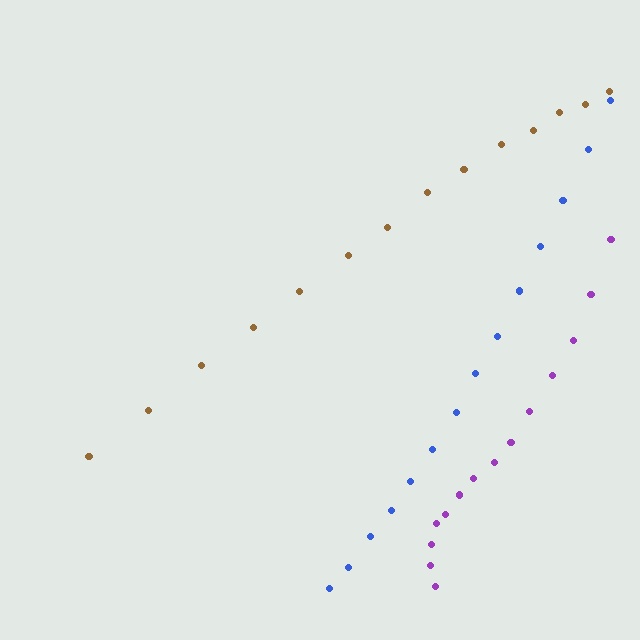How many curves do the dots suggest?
There are 3 distinct paths.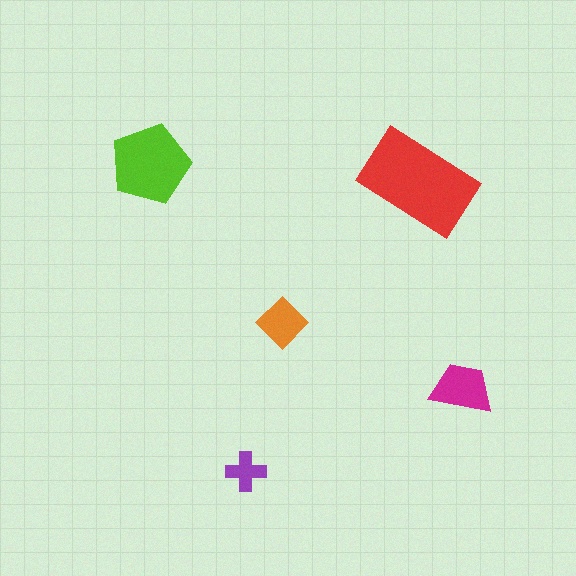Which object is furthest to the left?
The lime pentagon is leftmost.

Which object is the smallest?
The purple cross.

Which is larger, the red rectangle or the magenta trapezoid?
The red rectangle.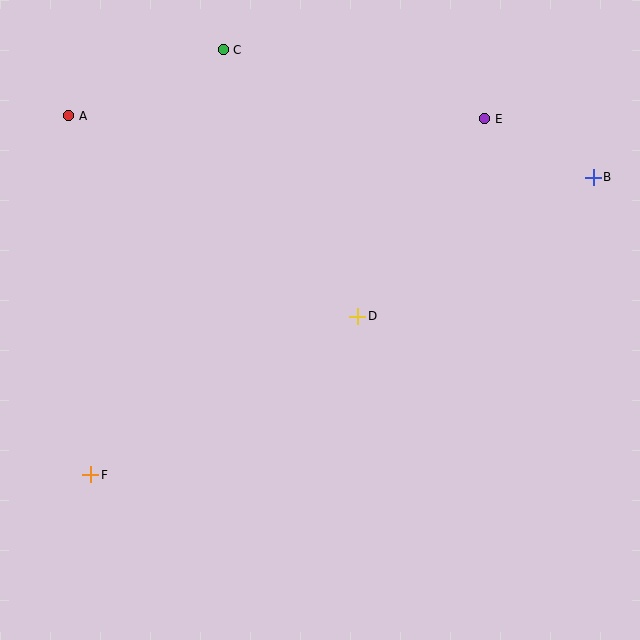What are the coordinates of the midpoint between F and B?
The midpoint between F and B is at (342, 326).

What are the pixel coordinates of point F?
Point F is at (91, 475).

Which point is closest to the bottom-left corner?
Point F is closest to the bottom-left corner.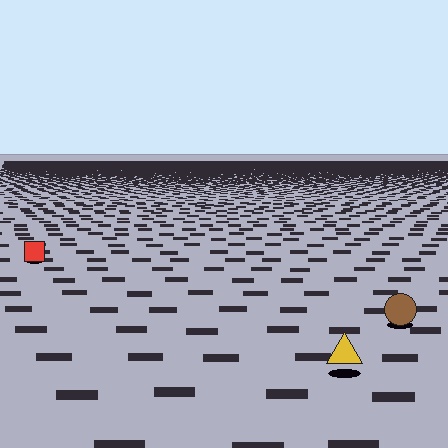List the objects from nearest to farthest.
From nearest to farthest: the yellow triangle, the brown circle, the red square.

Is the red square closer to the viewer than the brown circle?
No. The brown circle is closer — you can tell from the texture gradient: the ground texture is coarser near it.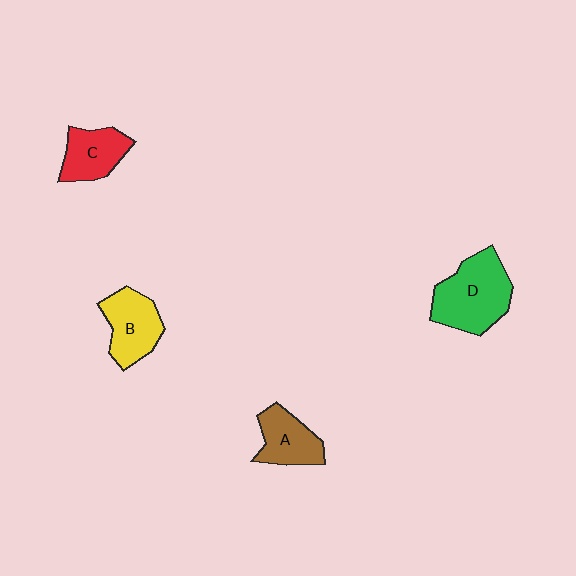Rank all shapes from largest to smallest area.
From largest to smallest: D (green), B (yellow), A (brown), C (red).